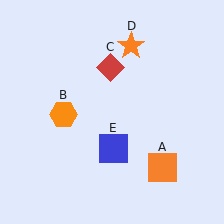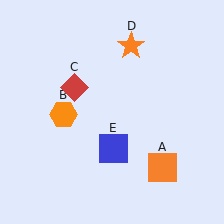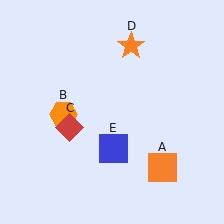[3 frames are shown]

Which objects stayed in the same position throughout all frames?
Orange square (object A) and orange hexagon (object B) and orange star (object D) and blue square (object E) remained stationary.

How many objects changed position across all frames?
1 object changed position: red diamond (object C).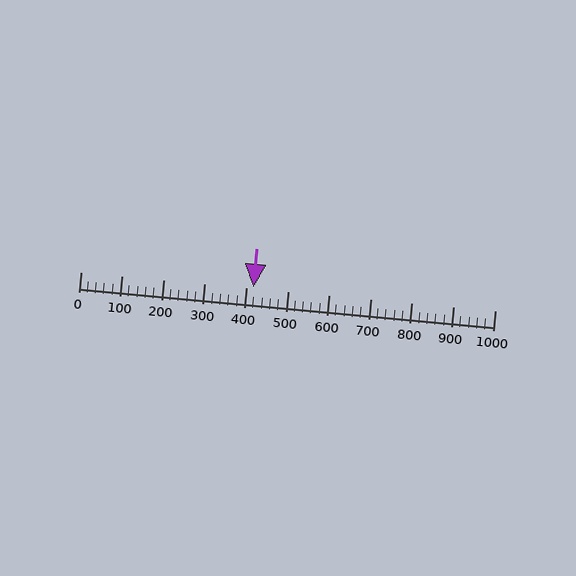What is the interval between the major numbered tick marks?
The major tick marks are spaced 100 units apart.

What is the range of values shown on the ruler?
The ruler shows values from 0 to 1000.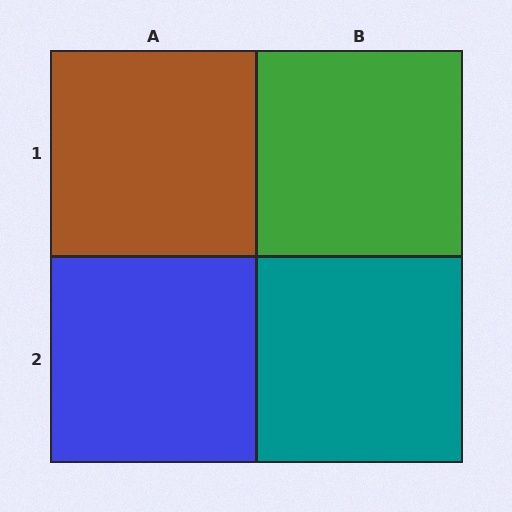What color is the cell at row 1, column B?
Green.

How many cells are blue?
1 cell is blue.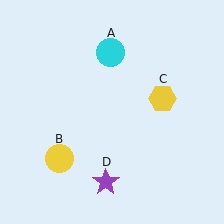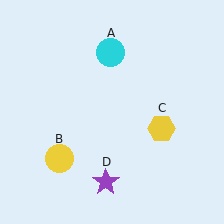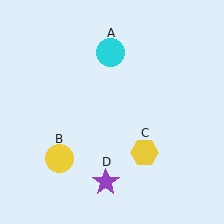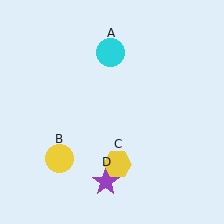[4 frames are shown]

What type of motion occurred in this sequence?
The yellow hexagon (object C) rotated clockwise around the center of the scene.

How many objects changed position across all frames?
1 object changed position: yellow hexagon (object C).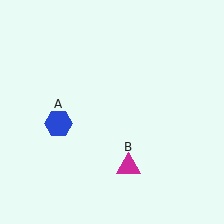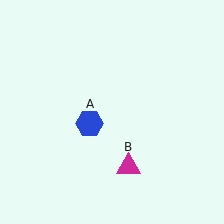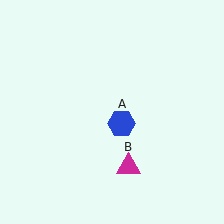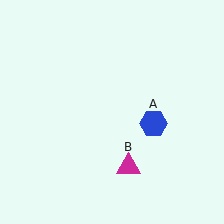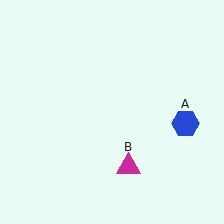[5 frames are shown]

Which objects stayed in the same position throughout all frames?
Magenta triangle (object B) remained stationary.